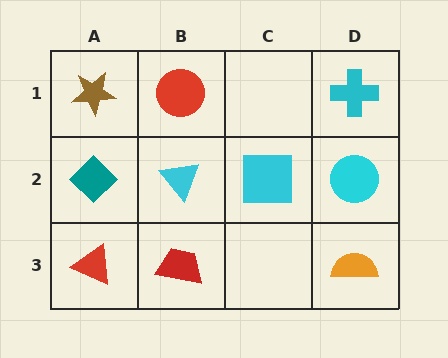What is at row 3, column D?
An orange semicircle.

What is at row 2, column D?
A cyan circle.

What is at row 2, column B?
A cyan triangle.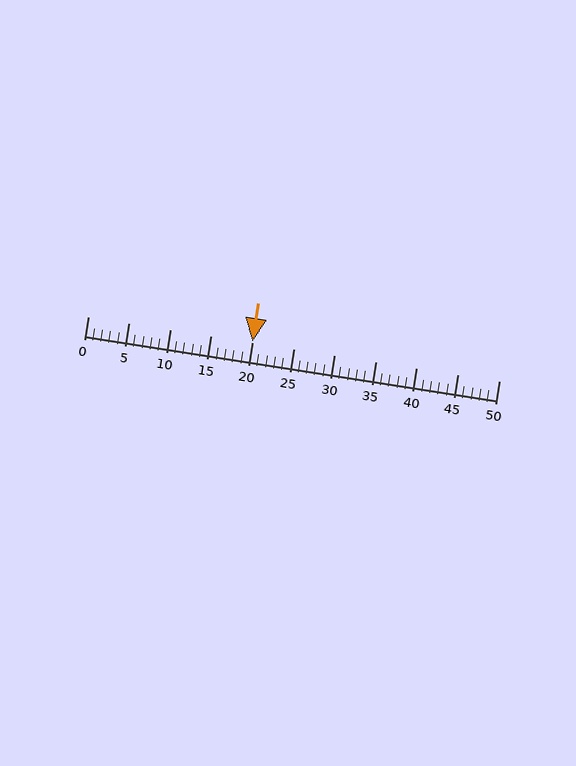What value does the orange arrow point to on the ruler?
The orange arrow points to approximately 20.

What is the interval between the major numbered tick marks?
The major tick marks are spaced 5 units apart.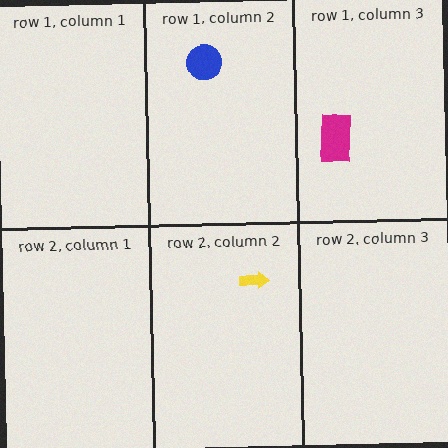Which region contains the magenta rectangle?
The row 1, column 3 region.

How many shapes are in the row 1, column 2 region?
1.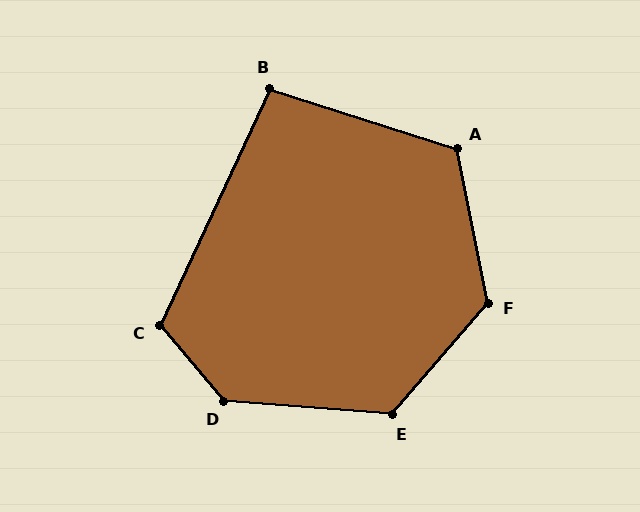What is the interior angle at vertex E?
Approximately 126 degrees (obtuse).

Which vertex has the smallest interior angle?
B, at approximately 97 degrees.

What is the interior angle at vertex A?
Approximately 119 degrees (obtuse).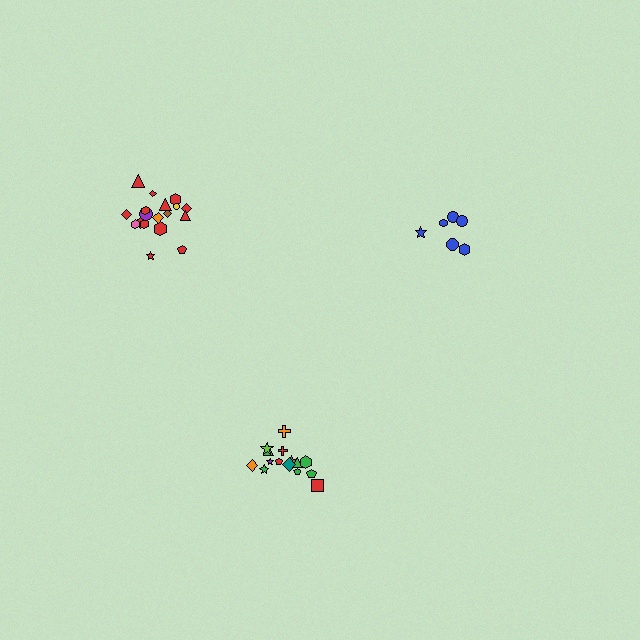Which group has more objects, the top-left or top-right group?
The top-left group.